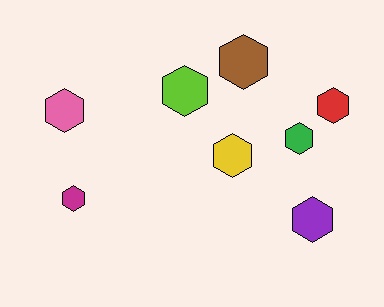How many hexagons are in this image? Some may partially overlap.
There are 8 hexagons.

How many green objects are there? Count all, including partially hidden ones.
There is 1 green object.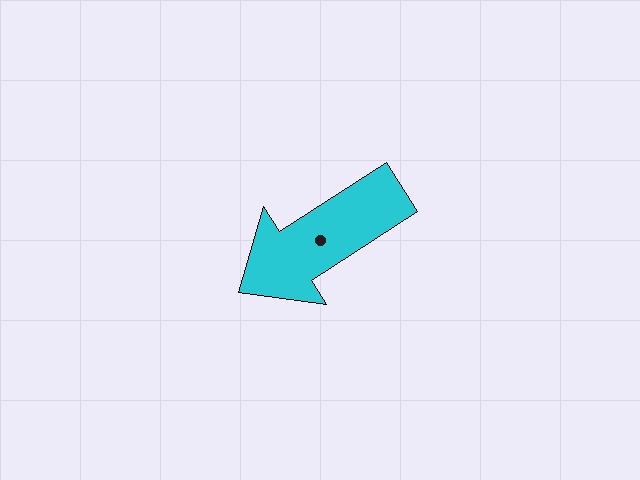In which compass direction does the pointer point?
Southwest.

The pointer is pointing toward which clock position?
Roughly 8 o'clock.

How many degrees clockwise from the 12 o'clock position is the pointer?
Approximately 237 degrees.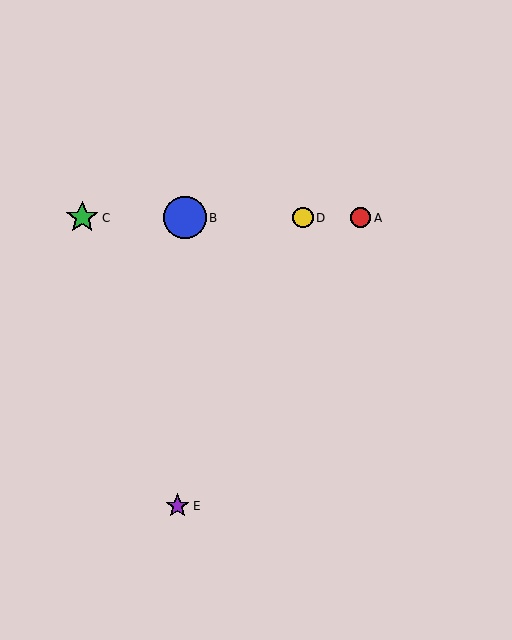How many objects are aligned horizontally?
4 objects (A, B, C, D) are aligned horizontally.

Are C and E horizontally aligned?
No, C is at y≈218 and E is at y≈506.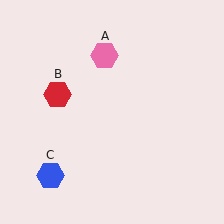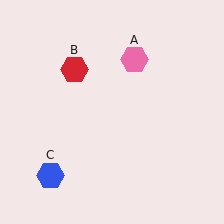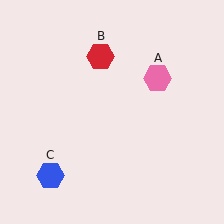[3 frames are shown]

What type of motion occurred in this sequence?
The pink hexagon (object A), red hexagon (object B) rotated clockwise around the center of the scene.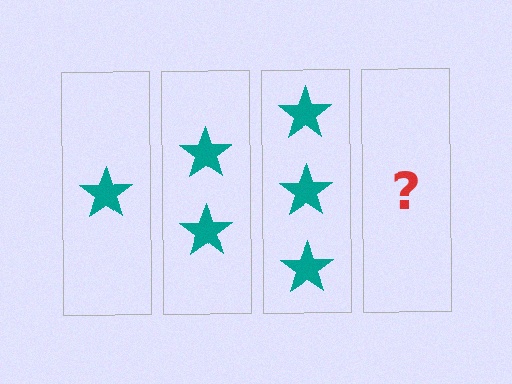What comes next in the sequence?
The next element should be 4 stars.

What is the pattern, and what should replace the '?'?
The pattern is that each step adds one more star. The '?' should be 4 stars.